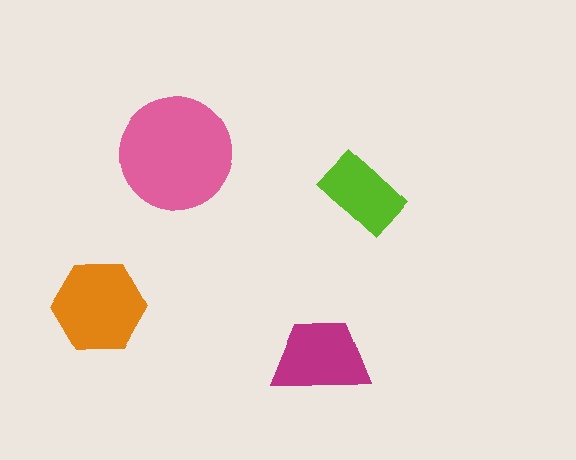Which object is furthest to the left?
The orange hexagon is leftmost.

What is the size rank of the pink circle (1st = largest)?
1st.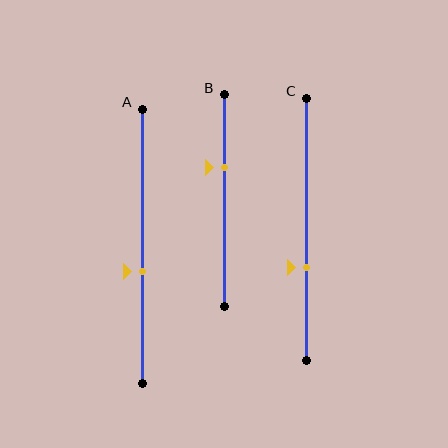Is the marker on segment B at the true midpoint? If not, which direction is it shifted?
No, the marker on segment B is shifted upward by about 15% of the segment length.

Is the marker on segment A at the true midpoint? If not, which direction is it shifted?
No, the marker on segment A is shifted downward by about 9% of the segment length.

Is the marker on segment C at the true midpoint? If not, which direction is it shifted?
No, the marker on segment C is shifted downward by about 15% of the segment length.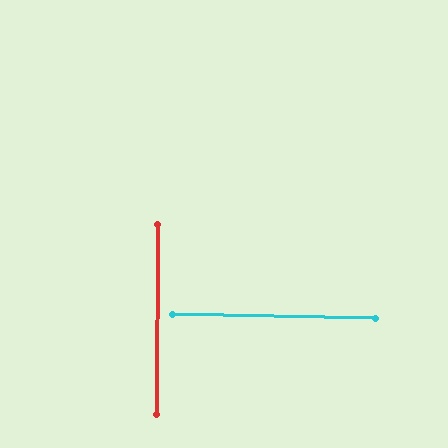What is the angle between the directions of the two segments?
Approximately 89 degrees.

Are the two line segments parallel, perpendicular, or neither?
Perpendicular — they meet at approximately 89°.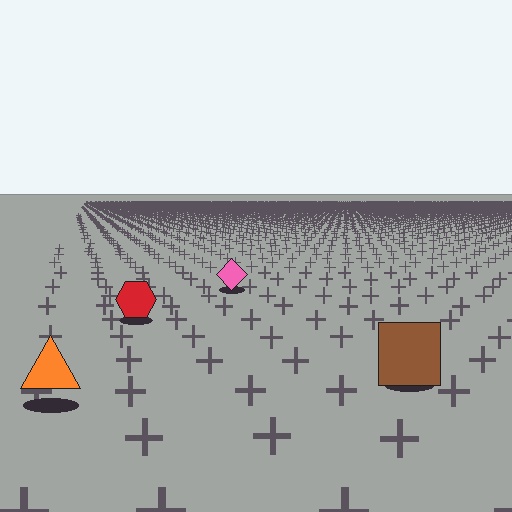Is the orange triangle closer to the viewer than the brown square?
Yes. The orange triangle is closer — you can tell from the texture gradient: the ground texture is coarser near it.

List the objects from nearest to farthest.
From nearest to farthest: the orange triangle, the brown square, the red hexagon, the pink diamond.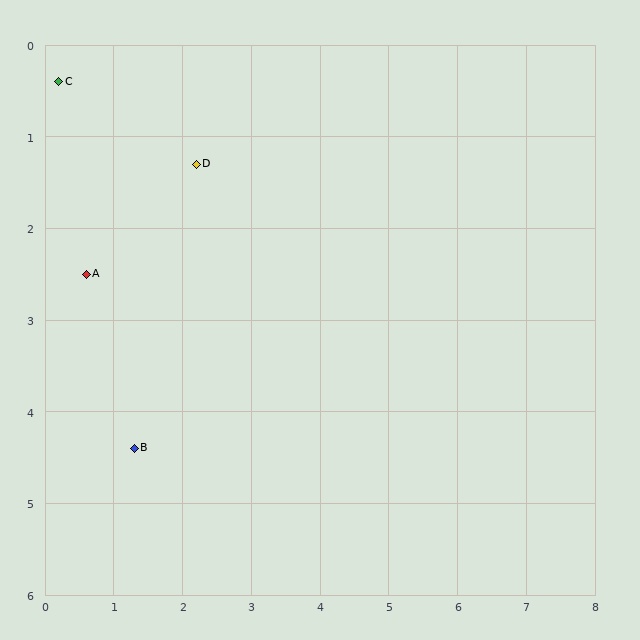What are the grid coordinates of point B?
Point B is at approximately (1.3, 4.4).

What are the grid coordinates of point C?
Point C is at approximately (0.2, 0.4).